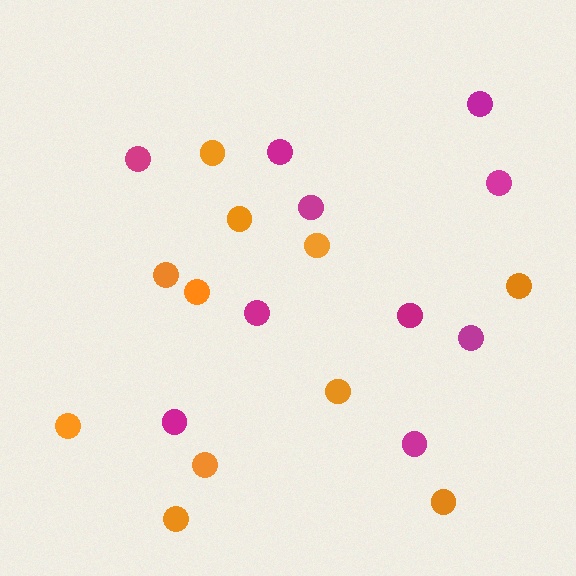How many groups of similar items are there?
There are 2 groups: one group of magenta circles (10) and one group of orange circles (11).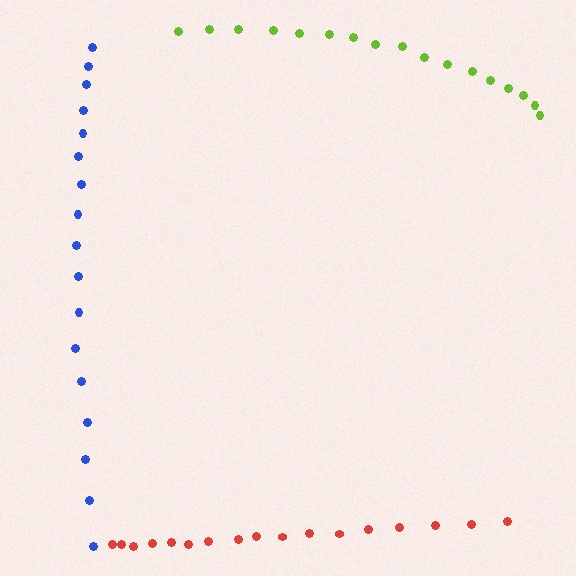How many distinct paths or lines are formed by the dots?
There are 3 distinct paths.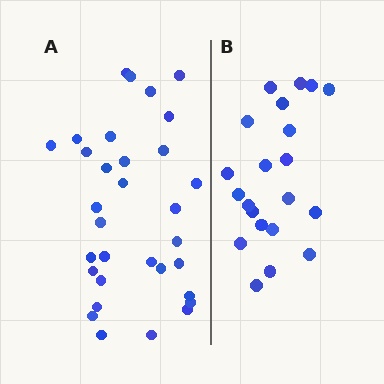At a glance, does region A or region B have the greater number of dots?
Region A (the left region) has more dots.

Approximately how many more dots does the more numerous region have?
Region A has roughly 12 or so more dots than region B.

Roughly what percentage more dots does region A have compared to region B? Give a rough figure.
About 50% more.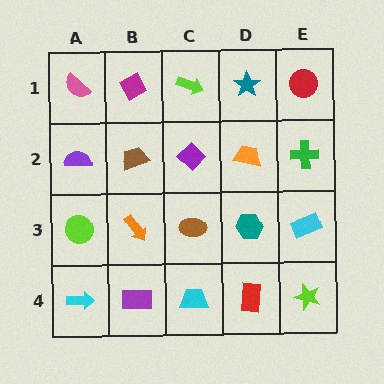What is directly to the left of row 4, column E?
A red rectangle.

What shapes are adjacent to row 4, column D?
A teal hexagon (row 3, column D), a cyan trapezoid (row 4, column C), a lime star (row 4, column E).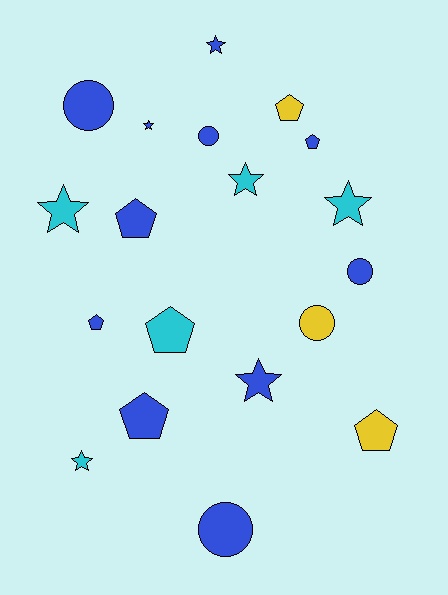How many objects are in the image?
There are 19 objects.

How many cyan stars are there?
There are 4 cyan stars.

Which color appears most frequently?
Blue, with 11 objects.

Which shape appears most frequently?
Star, with 7 objects.